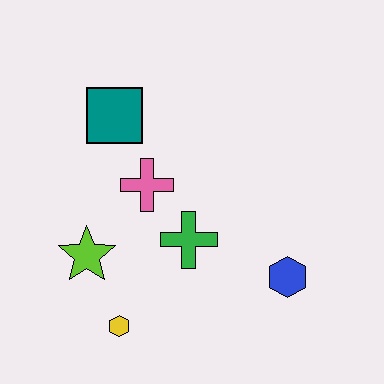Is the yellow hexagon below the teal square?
Yes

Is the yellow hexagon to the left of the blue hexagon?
Yes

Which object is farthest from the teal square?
The blue hexagon is farthest from the teal square.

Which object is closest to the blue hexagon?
The green cross is closest to the blue hexagon.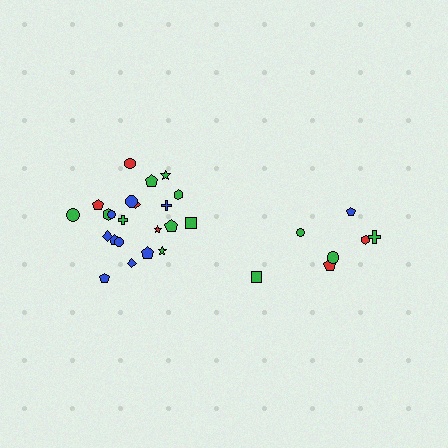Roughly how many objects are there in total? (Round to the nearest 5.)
Roughly 30 objects in total.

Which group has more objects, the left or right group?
The left group.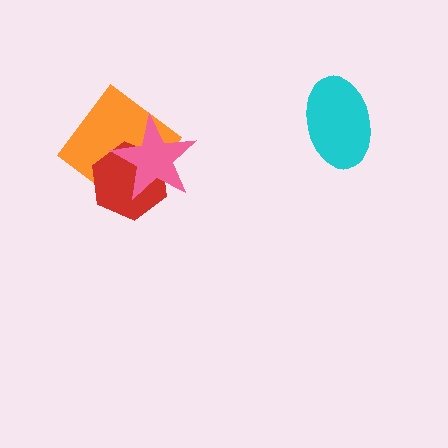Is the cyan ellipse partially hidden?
No, no other shape covers it.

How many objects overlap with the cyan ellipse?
0 objects overlap with the cyan ellipse.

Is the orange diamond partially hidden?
Yes, it is partially covered by another shape.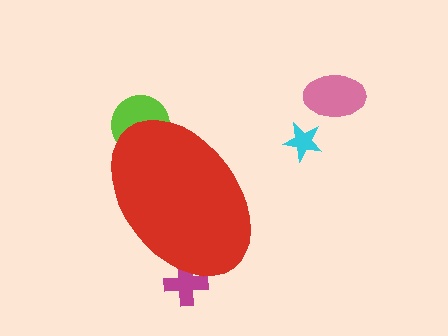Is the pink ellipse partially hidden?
No, the pink ellipse is fully visible.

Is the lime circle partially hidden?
Yes, the lime circle is partially hidden behind the red ellipse.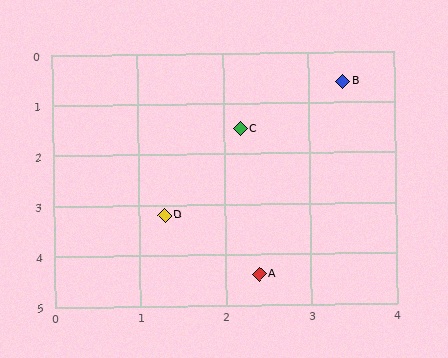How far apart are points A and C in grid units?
Points A and C are about 2.9 grid units apart.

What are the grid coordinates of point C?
Point C is at approximately (2.2, 1.5).